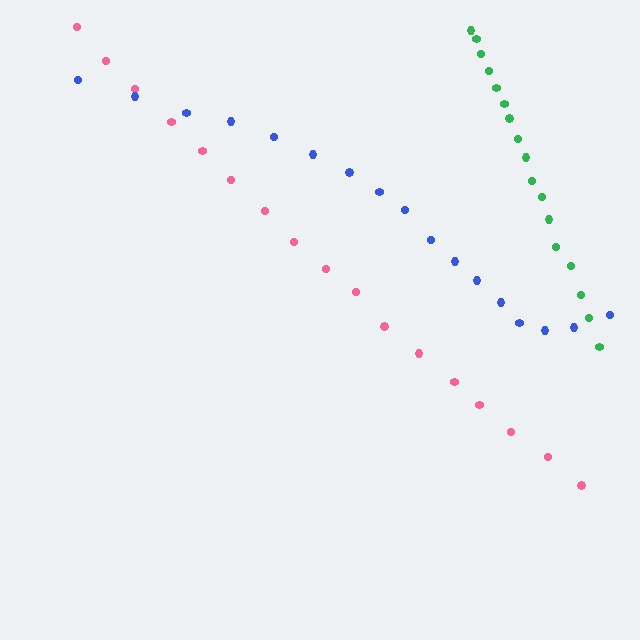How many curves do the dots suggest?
There are 3 distinct paths.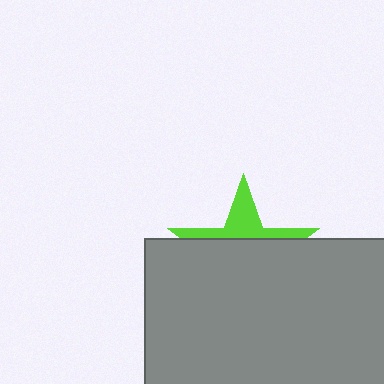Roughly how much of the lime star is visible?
A small part of it is visible (roughly 33%).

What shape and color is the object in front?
The object in front is a gray rectangle.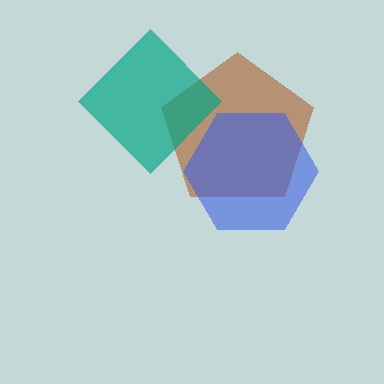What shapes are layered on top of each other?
The layered shapes are: a brown pentagon, a blue hexagon, a teal diamond.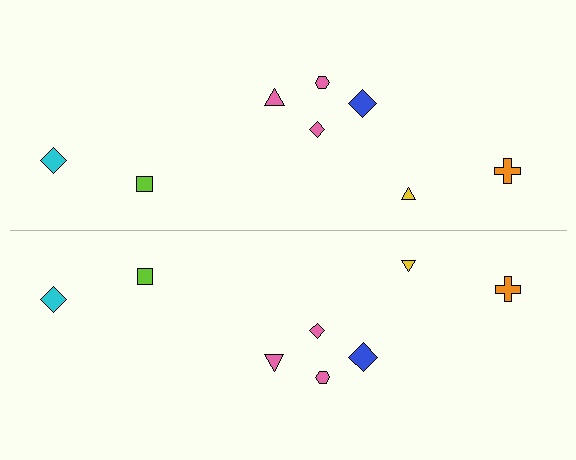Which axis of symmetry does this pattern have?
The pattern has a horizontal axis of symmetry running through the center of the image.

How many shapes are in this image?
There are 16 shapes in this image.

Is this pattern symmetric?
Yes, this pattern has bilateral (reflection) symmetry.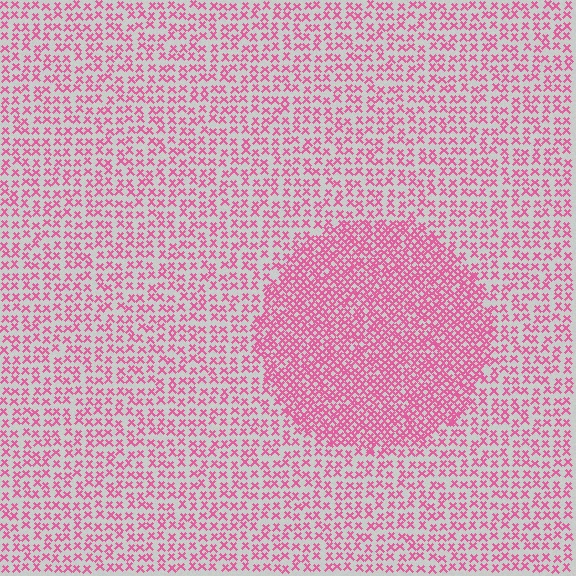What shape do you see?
I see a circle.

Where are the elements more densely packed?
The elements are more densely packed inside the circle boundary.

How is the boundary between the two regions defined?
The boundary is defined by a change in element density (approximately 2.0x ratio). All elements are the same color, size, and shape.